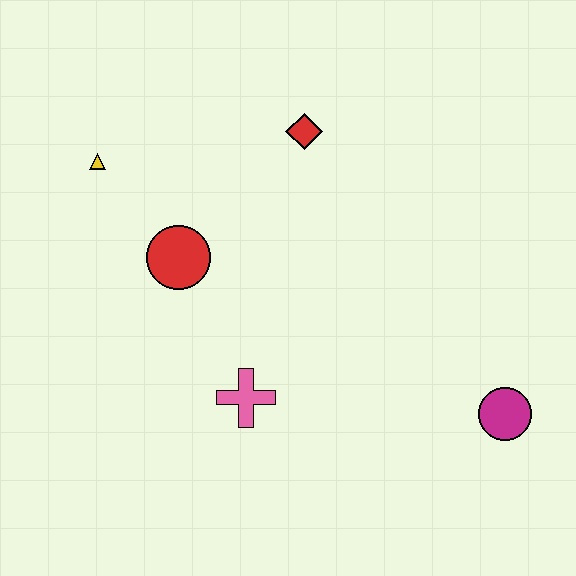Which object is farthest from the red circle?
The magenta circle is farthest from the red circle.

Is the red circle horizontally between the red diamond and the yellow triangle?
Yes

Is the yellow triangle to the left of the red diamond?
Yes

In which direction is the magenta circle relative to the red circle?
The magenta circle is to the right of the red circle.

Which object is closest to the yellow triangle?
The red circle is closest to the yellow triangle.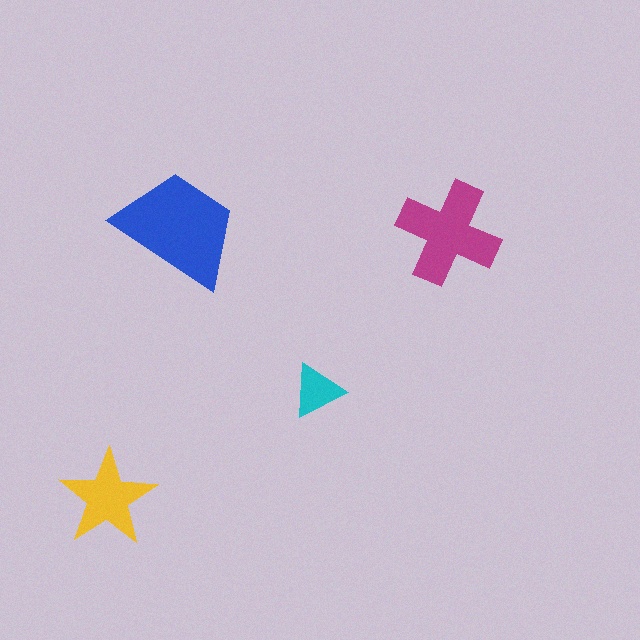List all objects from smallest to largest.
The cyan triangle, the yellow star, the magenta cross, the blue trapezoid.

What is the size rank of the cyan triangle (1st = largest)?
4th.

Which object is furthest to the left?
The yellow star is leftmost.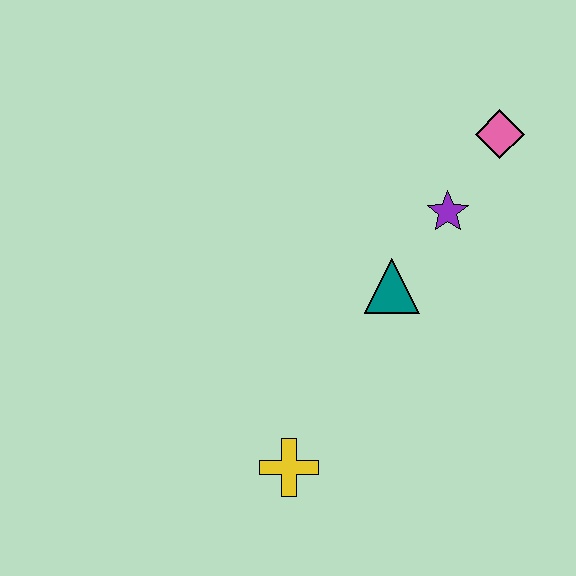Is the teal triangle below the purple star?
Yes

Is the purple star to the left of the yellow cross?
No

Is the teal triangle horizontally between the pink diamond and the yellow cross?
Yes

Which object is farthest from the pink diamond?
The yellow cross is farthest from the pink diamond.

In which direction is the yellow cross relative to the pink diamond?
The yellow cross is below the pink diamond.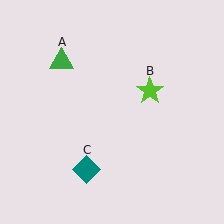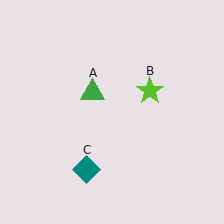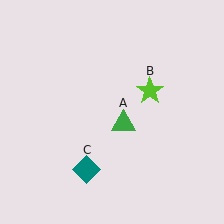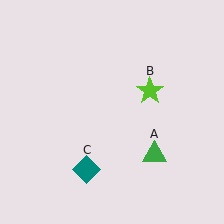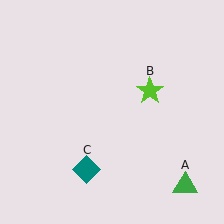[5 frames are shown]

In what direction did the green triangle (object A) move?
The green triangle (object A) moved down and to the right.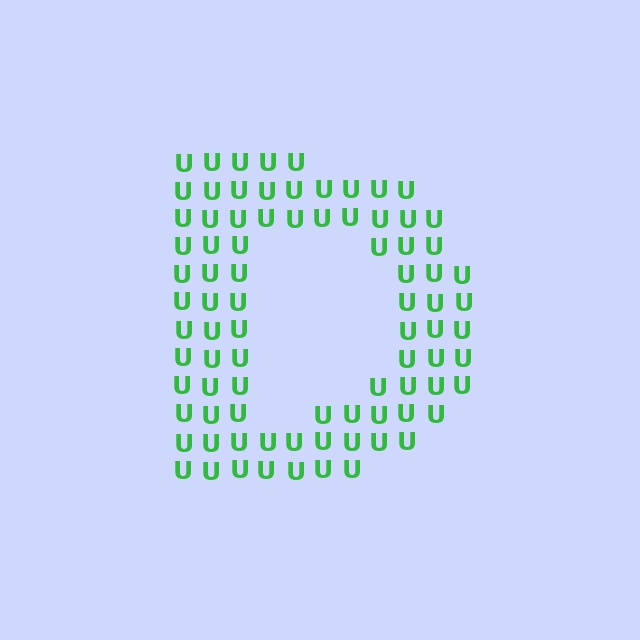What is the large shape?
The large shape is the letter D.